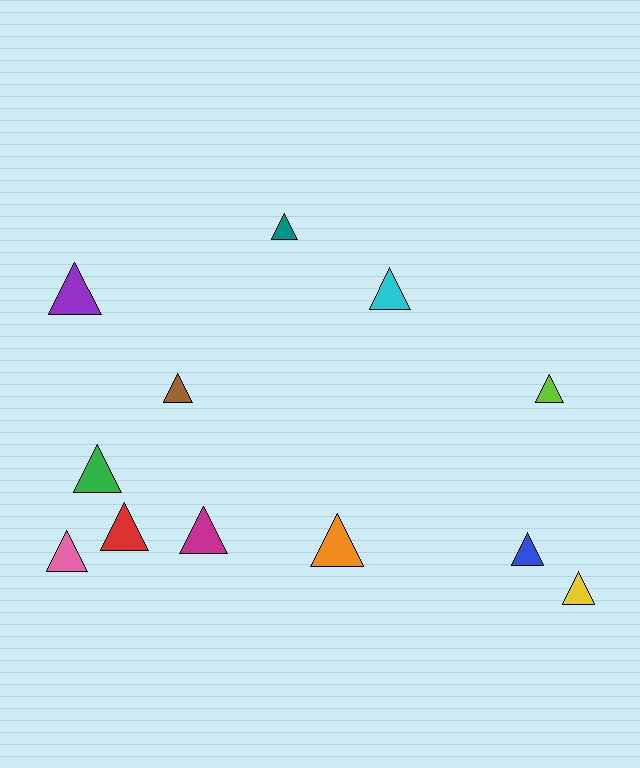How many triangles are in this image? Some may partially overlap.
There are 12 triangles.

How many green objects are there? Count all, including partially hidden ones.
There is 1 green object.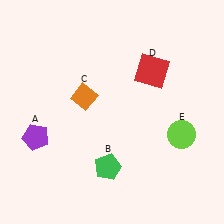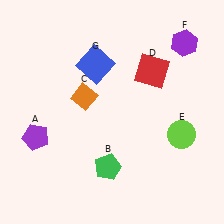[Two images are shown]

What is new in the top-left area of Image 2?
A blue square (G) was added in the top-left area of Image 2.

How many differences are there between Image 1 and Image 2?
There are 2 differences between the two images.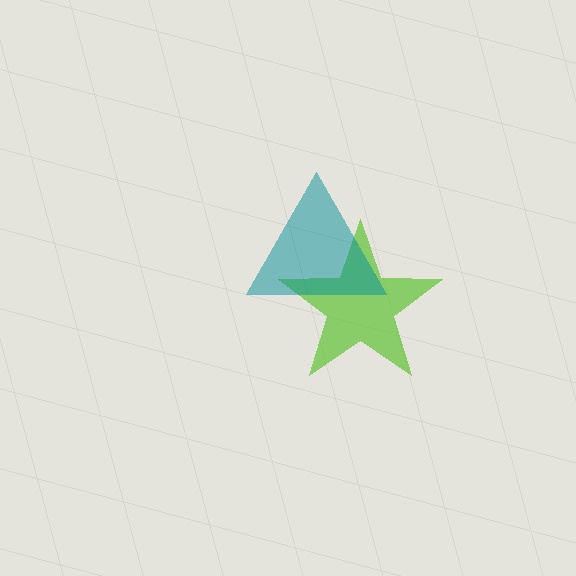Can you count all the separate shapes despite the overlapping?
Yes, there are 2 separate shapes.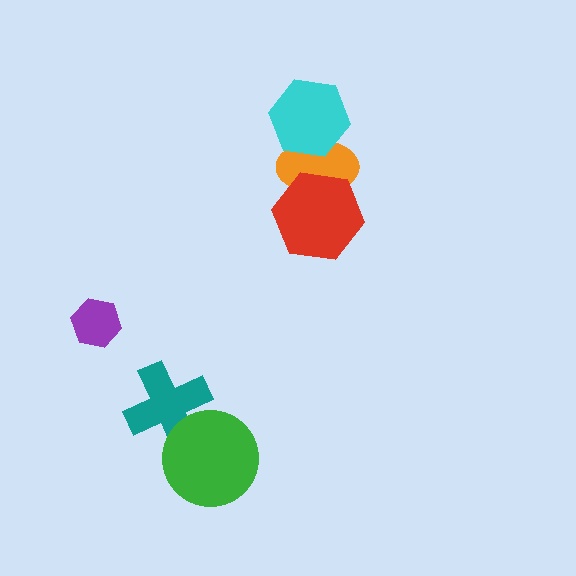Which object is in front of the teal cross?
The green circle is in front of the teal cross.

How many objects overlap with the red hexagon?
1 object overlaps with the red hexagon.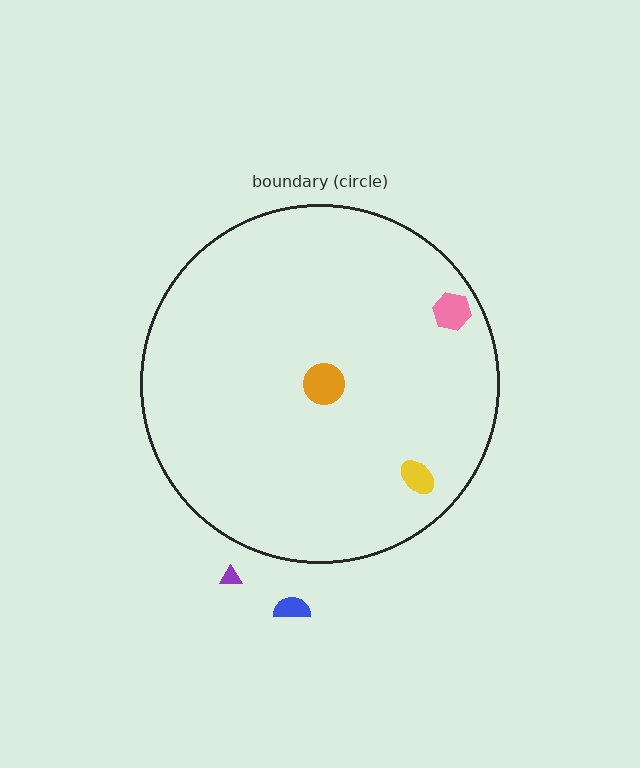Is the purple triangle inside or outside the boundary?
Outside.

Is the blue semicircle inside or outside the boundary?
Outside.